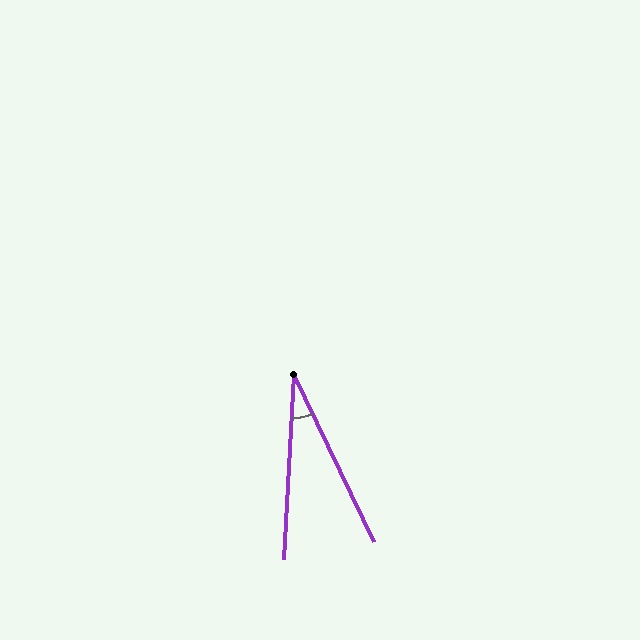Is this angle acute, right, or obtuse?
It is acute.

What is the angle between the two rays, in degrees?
Approximately 29 degrees.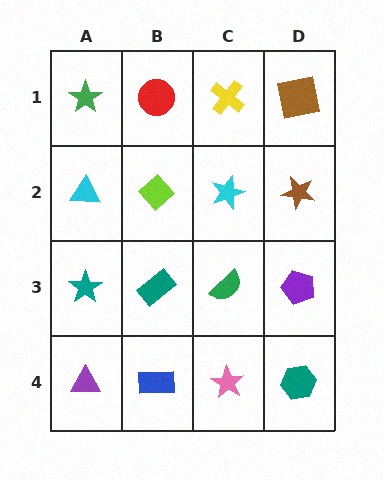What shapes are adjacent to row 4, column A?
A teal star (row 3, column A), a blue rectangle (row 4, column B).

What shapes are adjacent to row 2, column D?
A brown square (row 1, column D), a purple pentagon (row 3, column D), a cyan star (row 2, column C).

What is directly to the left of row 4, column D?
A pink star.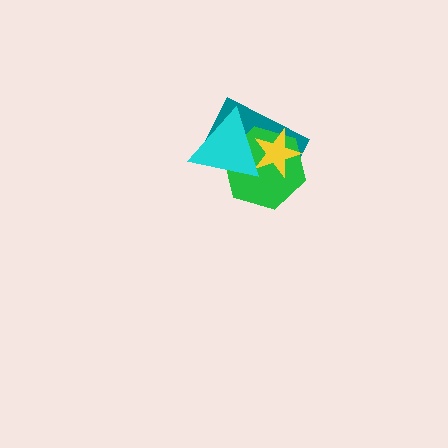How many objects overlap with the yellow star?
3 objects overlap with the yellow star.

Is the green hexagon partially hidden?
Yes, it is partially covered by another shape.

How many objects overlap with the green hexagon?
3 objects overlap with the green hexagon.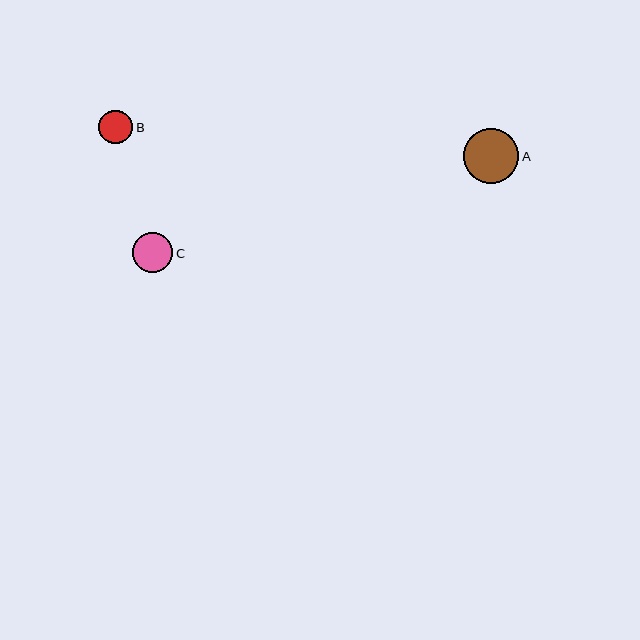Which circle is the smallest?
Circle B is the smallest with a size of approximately 34 pixels.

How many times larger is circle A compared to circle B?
Circle A is approximately 1.6 times the size of circle B.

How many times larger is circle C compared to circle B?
Circle C is approximately 1.2 times the size of circle B.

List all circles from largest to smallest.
From largest to smallest: A, C, B.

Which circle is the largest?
Circle A is the largest with a size of approximately 55 pixels.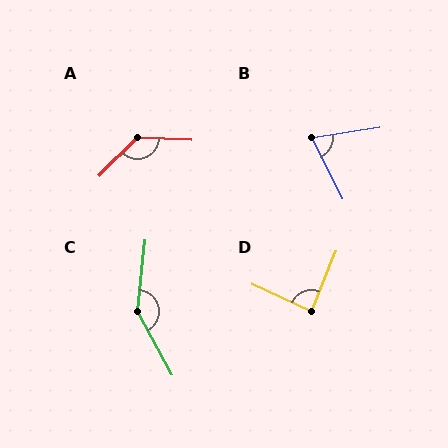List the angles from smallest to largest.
B (72°), D (87°), A (133°), C (145°).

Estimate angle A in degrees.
Approximately 133 degrees.